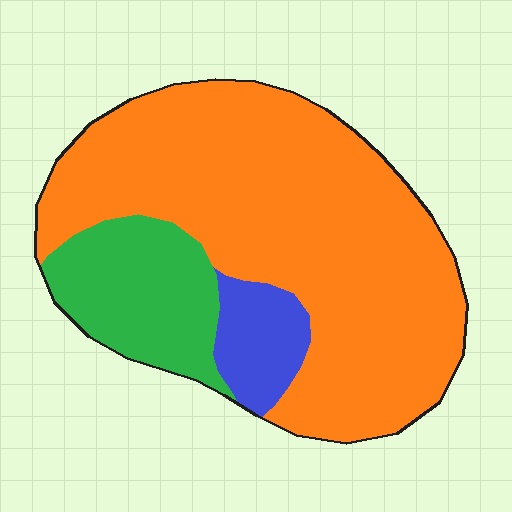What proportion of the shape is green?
Green takes up about one fifth (1/5) of the shape.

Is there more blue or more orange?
Orange.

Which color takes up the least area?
Blue, at roughly 10%.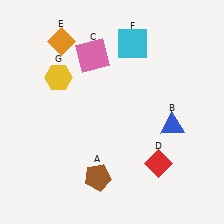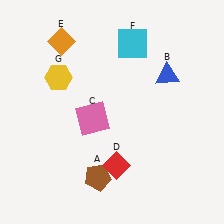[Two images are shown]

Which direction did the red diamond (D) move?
The red diamond (D) moved left.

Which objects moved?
The objects that moved are: the blue triangle (B), the pink square (C), the red diamond (D).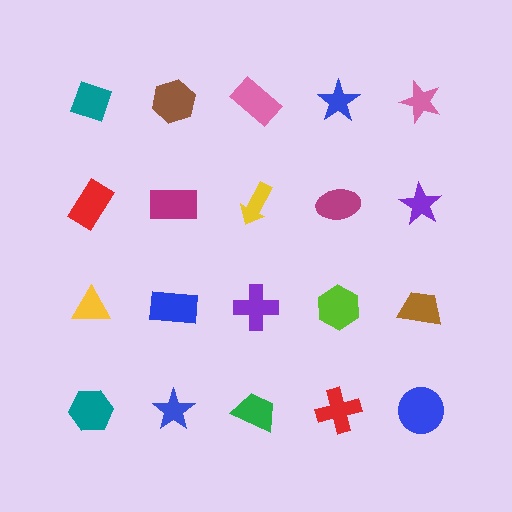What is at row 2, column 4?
A magenta ellipse.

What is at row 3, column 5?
A brown trapezoid.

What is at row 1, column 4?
A blue star.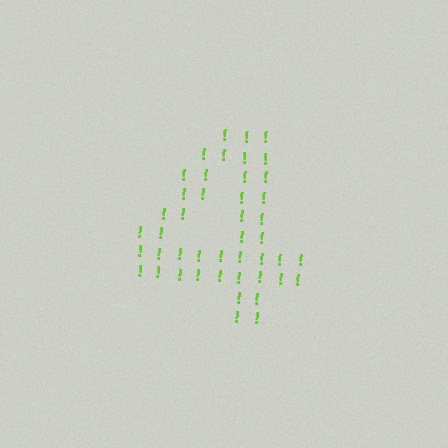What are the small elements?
The small elements are exclamation marks.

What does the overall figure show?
The overall figure shows the digit 4.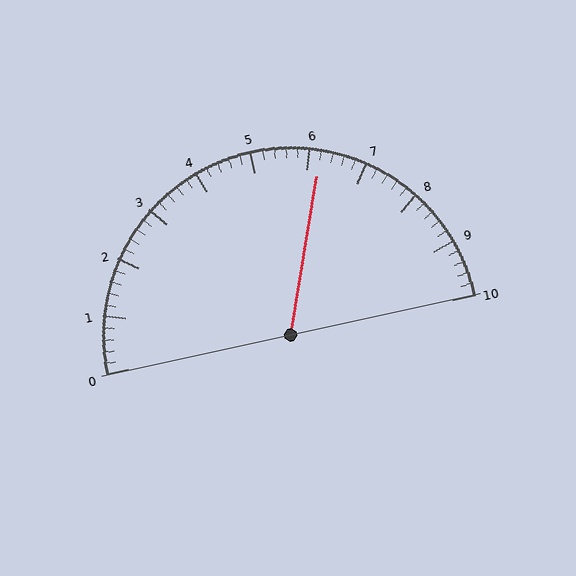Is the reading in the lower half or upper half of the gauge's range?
The reading is in the upper half of the range (0 to 10).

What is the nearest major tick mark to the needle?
The nearest major tick mark is 6.